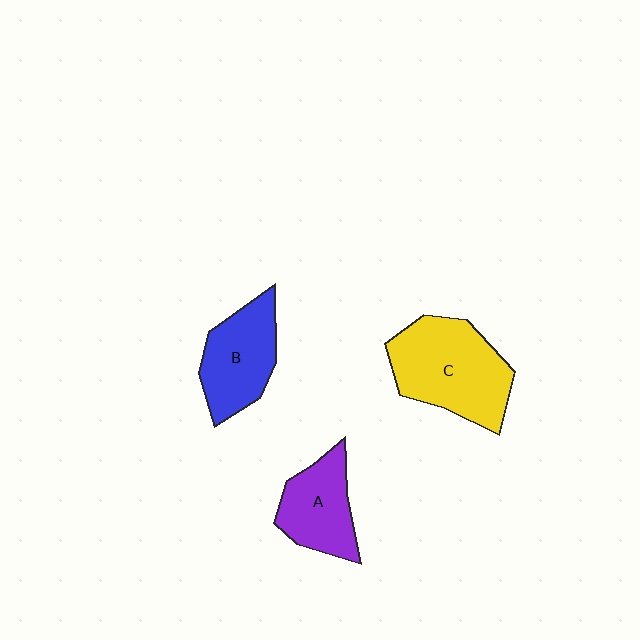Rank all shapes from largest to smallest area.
From largest to smallest: C (yellow), B (blue), A (purple).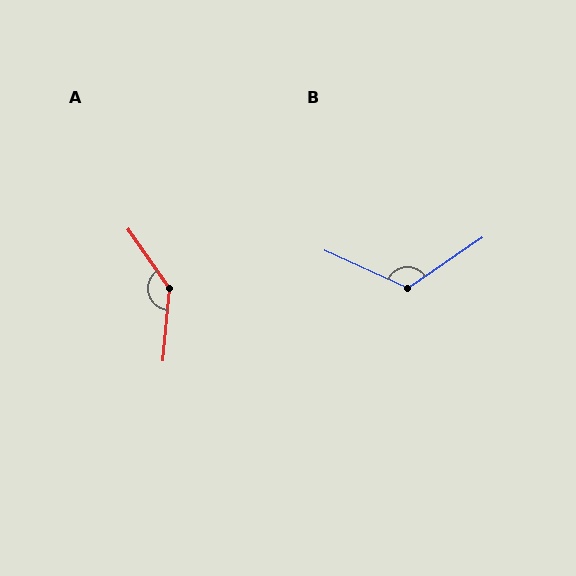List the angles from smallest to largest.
B (121°), A (140°).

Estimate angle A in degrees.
Approximately 140 degrees.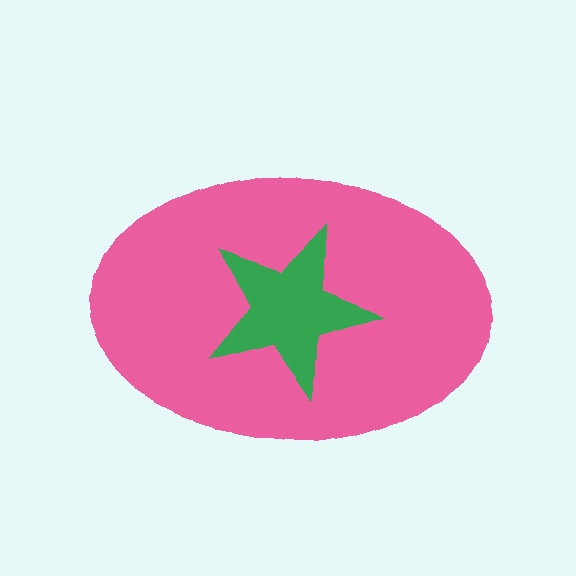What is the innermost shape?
The green star.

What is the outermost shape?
The pink ellipse.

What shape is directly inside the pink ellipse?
The green star.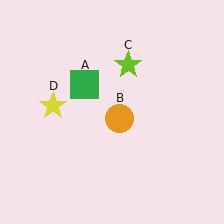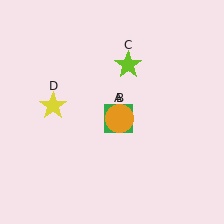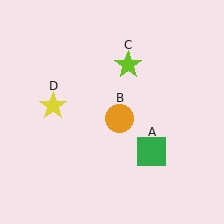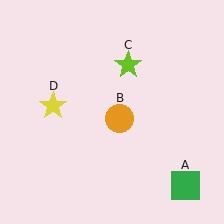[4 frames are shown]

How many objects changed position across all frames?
1 object changed position: green square (object A).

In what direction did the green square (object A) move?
The green square (object A) moved down and to the right.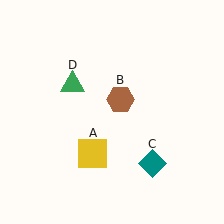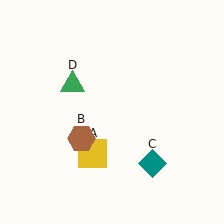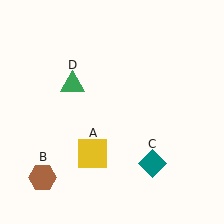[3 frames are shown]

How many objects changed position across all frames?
1 object changed position: brown hexagon (object B).